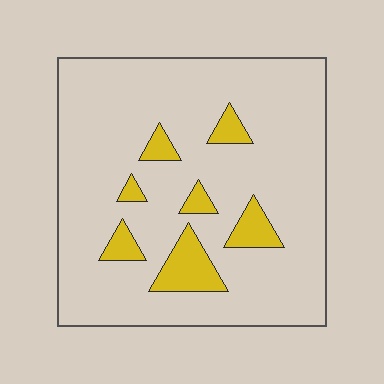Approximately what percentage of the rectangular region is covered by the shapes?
Approximately 10%.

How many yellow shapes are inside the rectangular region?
7.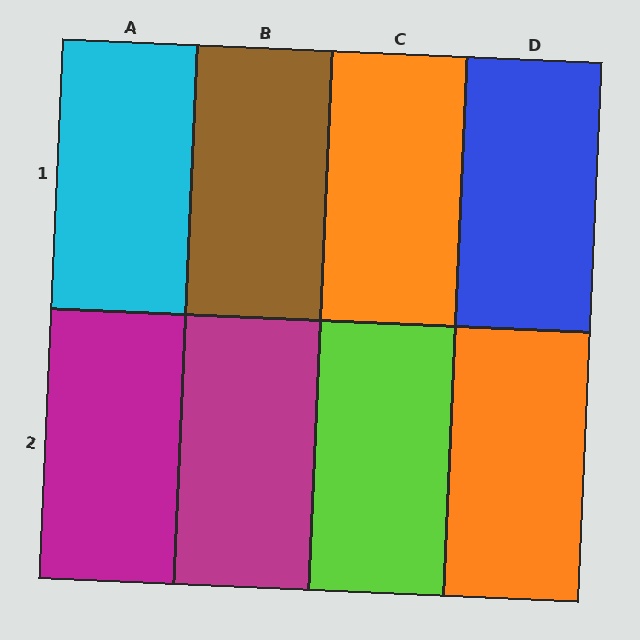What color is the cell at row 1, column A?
Cyan.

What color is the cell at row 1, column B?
Brown.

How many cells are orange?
2 cells are orange.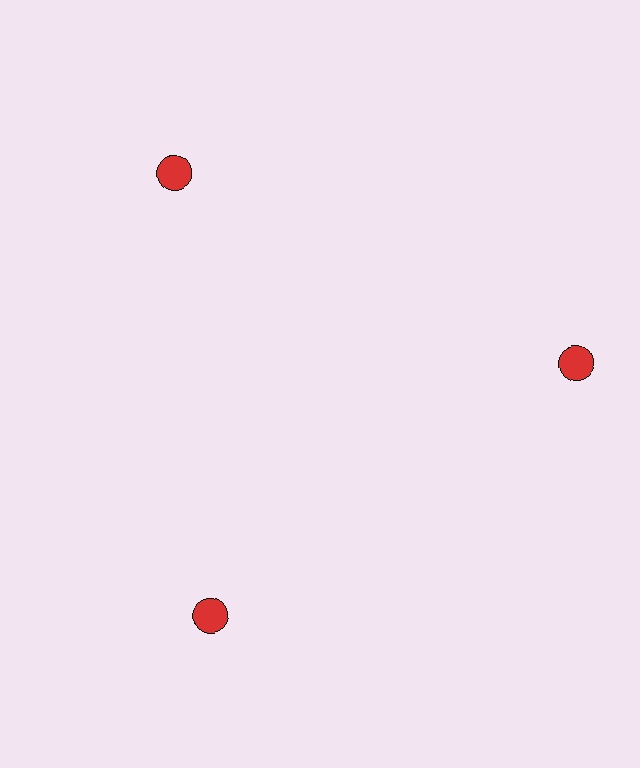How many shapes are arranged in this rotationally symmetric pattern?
There are 3 shapes, arranged in 3 groups of 1.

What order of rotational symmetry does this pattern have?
This pattern has 3-fold rotational symmetry.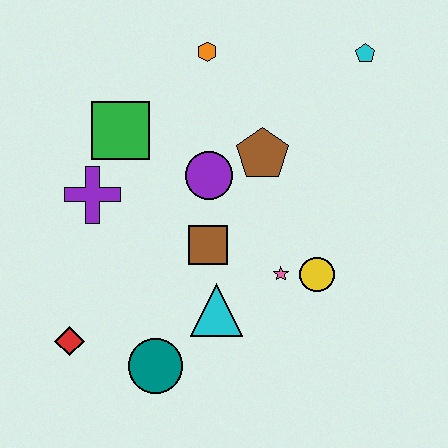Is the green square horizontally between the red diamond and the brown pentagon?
Yes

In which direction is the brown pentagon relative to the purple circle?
The brown pentagon is to the right of the purple circle.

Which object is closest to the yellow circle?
The pink star is closest to the yellow circle.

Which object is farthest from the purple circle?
The red diamond is farthest from the purple circle.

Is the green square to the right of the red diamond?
Yes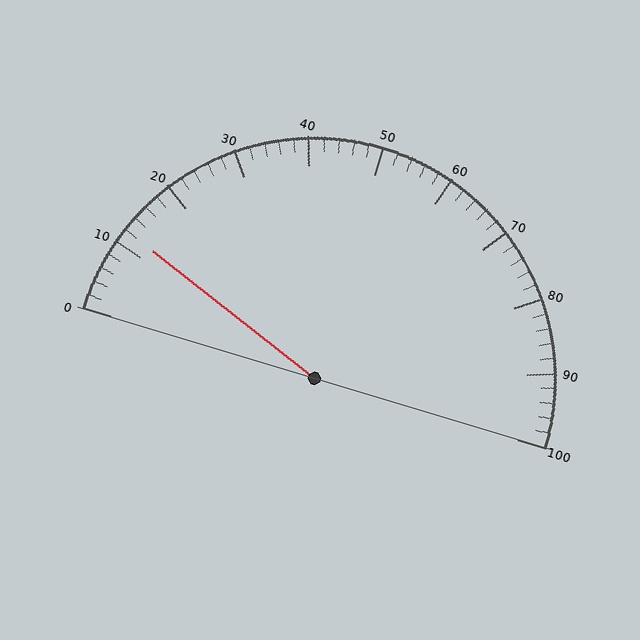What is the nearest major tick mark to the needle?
The nearest major tick mark is 10.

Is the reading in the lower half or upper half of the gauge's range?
The reading is in the lower half of the range (0 to 100).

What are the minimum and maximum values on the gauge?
The gauge ranges from 0 to 100.